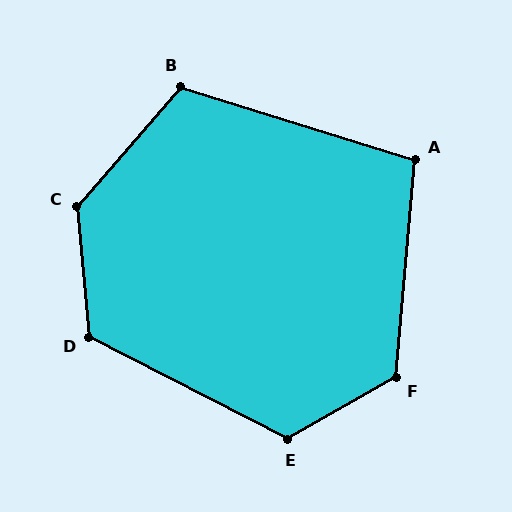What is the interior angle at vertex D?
Approximately 122 degrees (obtuse).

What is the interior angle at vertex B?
Approximately 113 degrees (obtuse).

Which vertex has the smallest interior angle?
A, at approximately 103 degrees.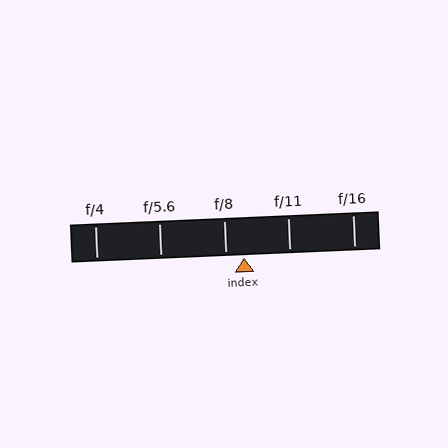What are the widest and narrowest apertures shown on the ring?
The widest aperture shown is f/4 and the narrowest is f/16.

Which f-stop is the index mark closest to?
The index mark is closest to f/8.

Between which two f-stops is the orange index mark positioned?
The index mark is between f/8 and f/11.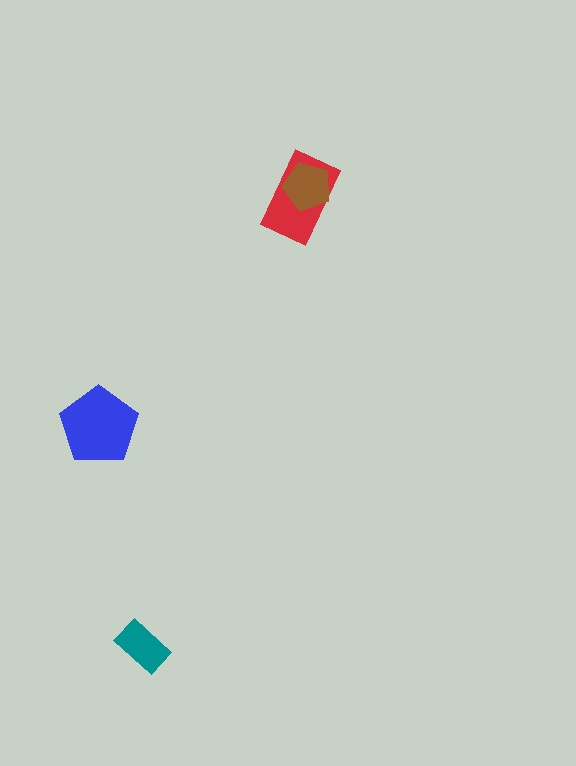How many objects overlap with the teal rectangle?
0 objects overlap with the teal rectangle.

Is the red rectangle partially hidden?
Yes, it is partially covered by another shape.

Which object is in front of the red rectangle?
The brown pentagon is in front of the red rectangle.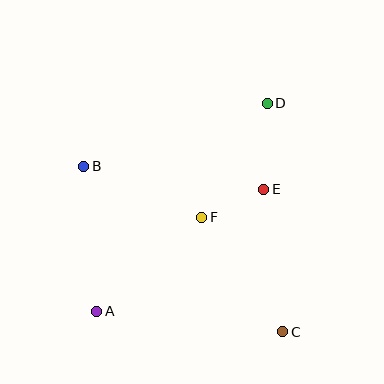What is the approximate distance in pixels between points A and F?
The distance between A and F is approximately 141 pixels.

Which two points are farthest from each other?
Points A and D are farthest from each other.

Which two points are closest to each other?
Points E and F are closest to each other.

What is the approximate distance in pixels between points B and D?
The distance between B and D is approximately 194 pixels.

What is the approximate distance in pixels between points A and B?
The distance between A and B is approximately 146 pixels.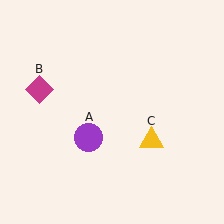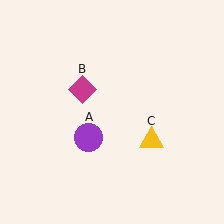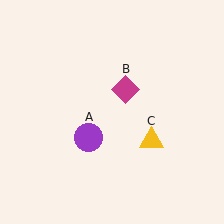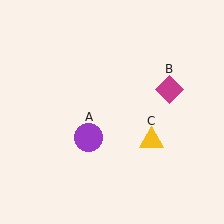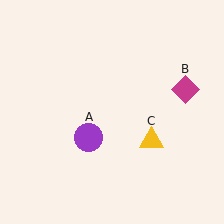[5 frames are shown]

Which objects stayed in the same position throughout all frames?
Purple circle (object A) and yellow triangle (object C) remained stationary.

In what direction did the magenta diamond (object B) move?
The magenta diamond (object B) moved right.